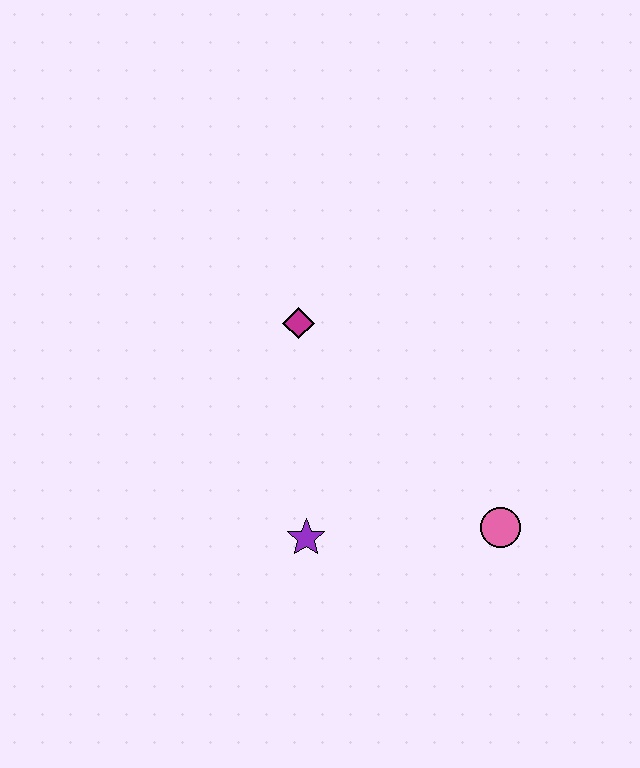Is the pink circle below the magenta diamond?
Yes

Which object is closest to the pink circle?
The purple star is closest to the pink circle.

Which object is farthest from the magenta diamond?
The pink circle is farthest from the magenta diamond.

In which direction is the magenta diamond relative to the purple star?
The magenta diamond is above the purple star.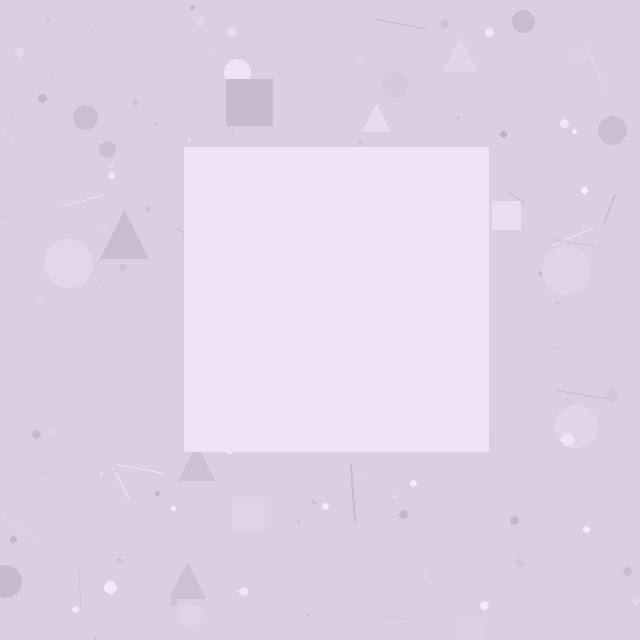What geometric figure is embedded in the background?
A square is embedded in the background.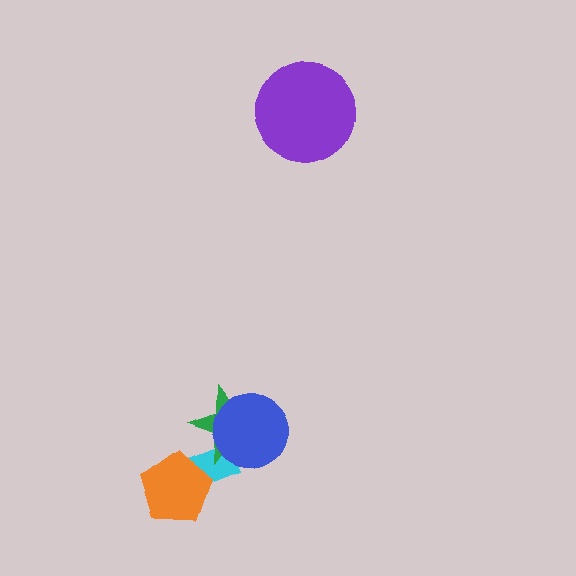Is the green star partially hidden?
Yes, it is partially covered by another shape.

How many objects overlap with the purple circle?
0 objects overlap with the purple circle.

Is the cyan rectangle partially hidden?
Yes, it is partially covered by another shape.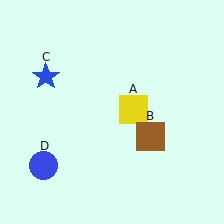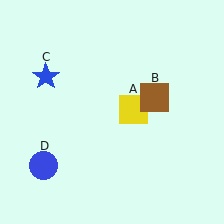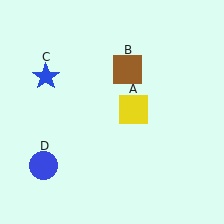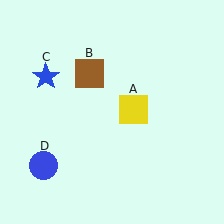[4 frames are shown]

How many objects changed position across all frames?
1 object changed position: brown square (object B).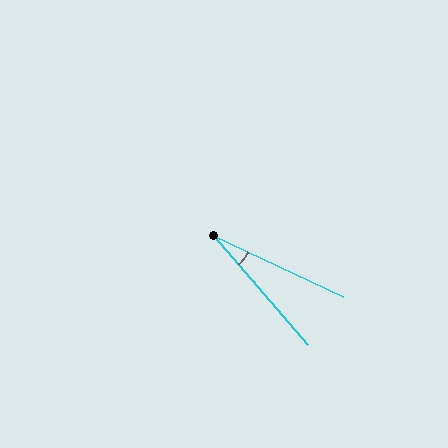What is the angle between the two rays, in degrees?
Approximately 24 degrees.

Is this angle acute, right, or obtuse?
It is acute.